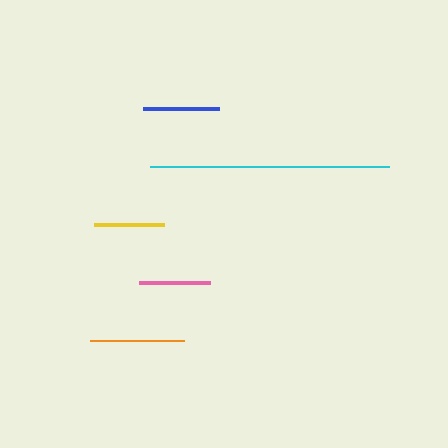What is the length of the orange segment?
The orange segment is approximately 93 pixels long.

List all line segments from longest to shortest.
From longest to shortest: cyan, orange, blue, pink, yellow.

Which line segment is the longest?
The cyan line is the longest at approximately 238 pixels.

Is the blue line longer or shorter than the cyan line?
The cyan line is longer than the blue line.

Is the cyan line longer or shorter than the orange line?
The cyan line is longer than the orange line.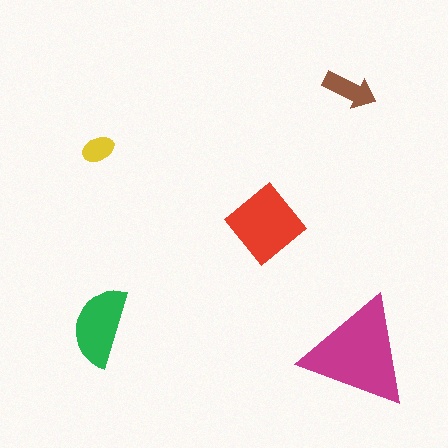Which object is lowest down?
The magenta triangle is bottommost.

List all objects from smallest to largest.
The yellow ellipse, the brown arrow, the green semicircle, the red diamond, the magenta triangle.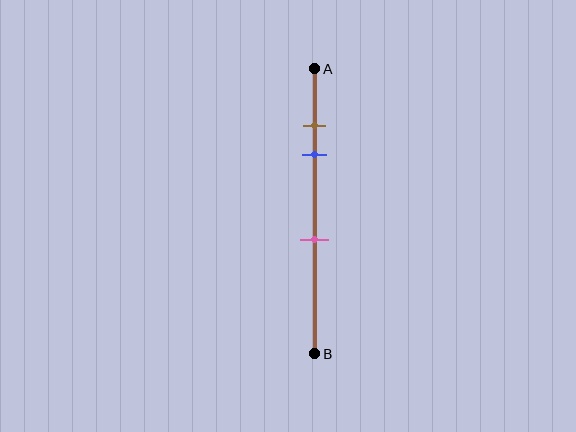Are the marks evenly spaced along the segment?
No, the marks are not evenly spaced.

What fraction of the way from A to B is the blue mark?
The blue mark is approximately 30% (0.3) of the way from A to B.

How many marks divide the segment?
There are 3 marks dividing the segment.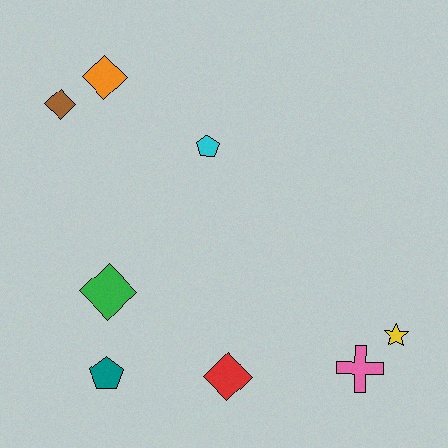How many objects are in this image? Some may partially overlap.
There are 8 objects.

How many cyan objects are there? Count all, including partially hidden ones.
There is 1 cyan object.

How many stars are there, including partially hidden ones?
There is 1 star.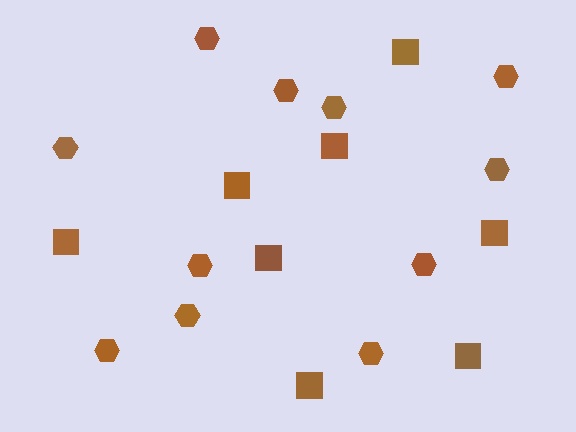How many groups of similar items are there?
There are 2 groups: one group of hexagons (11) and one group of squares (8).